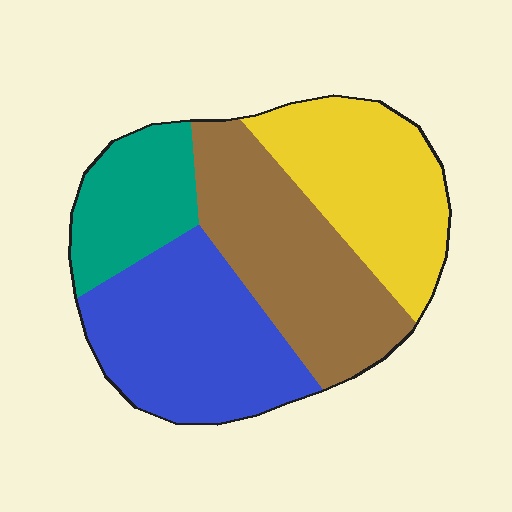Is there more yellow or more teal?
Yellow.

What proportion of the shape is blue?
Blue takes up about one third (1/3) of the shape.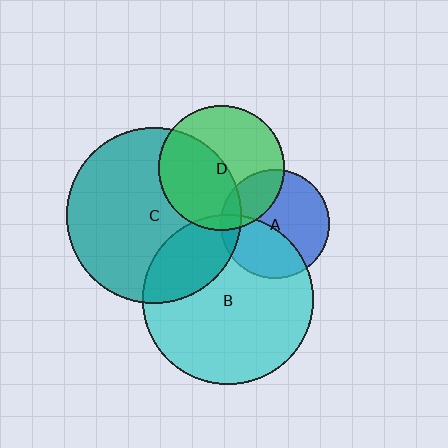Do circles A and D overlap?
Yes.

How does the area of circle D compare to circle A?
Approximately 1.3 times.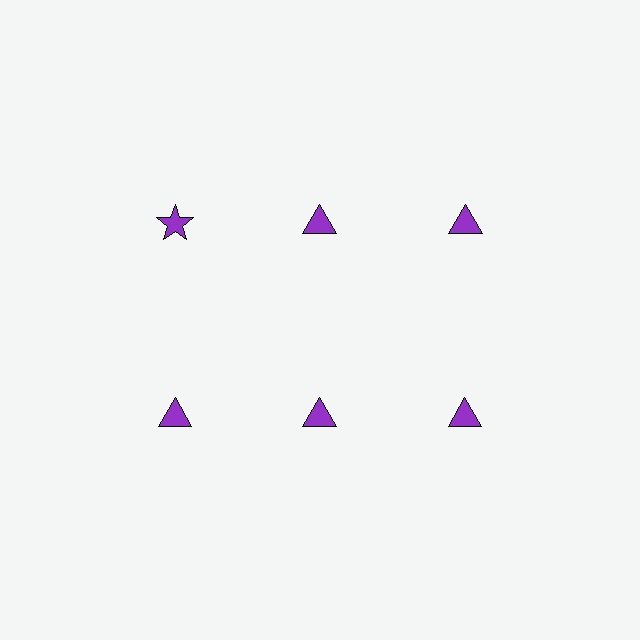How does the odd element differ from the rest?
It has a different shape: star instead of triangle.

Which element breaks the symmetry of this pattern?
The purple star in the top row, leftmost column breaks the symmetry. All other shapes are purple triangles.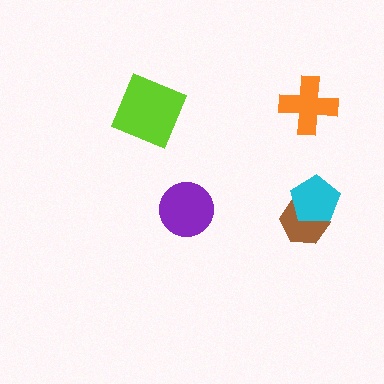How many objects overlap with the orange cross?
0 objects overlap with the orange cross.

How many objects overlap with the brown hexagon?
1 object overlaps with the brown hexagon.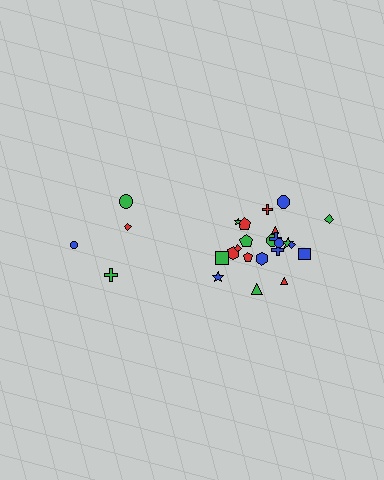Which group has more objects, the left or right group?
The right group.